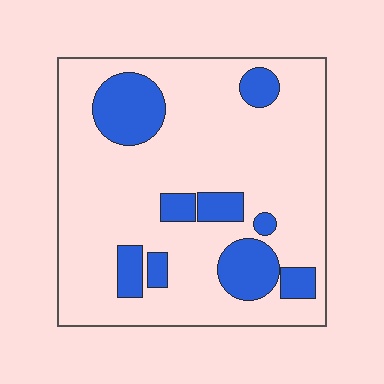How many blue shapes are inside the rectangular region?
9.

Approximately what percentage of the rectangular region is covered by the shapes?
Approximately 20%.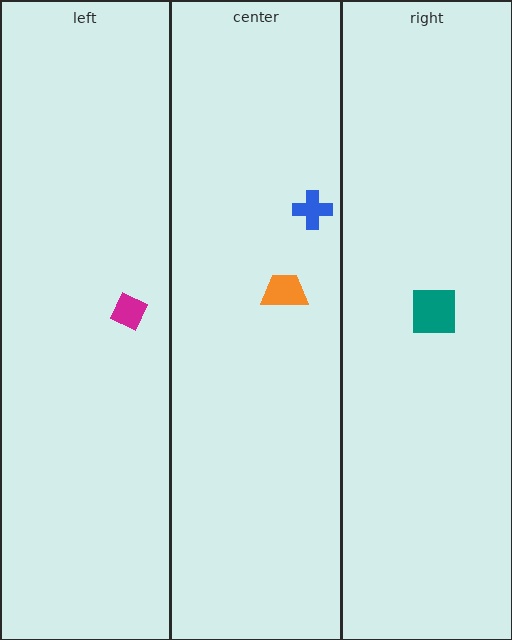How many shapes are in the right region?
1.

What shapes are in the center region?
The blue cross, the orange trapezoid.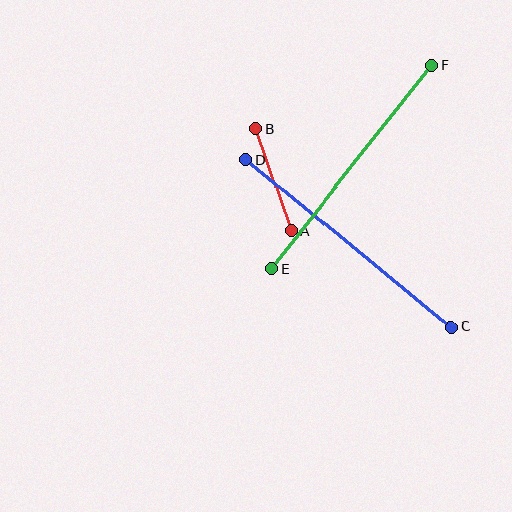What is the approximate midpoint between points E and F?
The midpoint is at approximately (351, 167) pixels.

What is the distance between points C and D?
The distance is approximately 264 pixels.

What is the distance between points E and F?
The distance is approximately 259 pixels.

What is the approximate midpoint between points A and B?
The midpoint is at approximately (273, 180) pixels.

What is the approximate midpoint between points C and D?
The midpoint is at approximately (349, 243) pixels.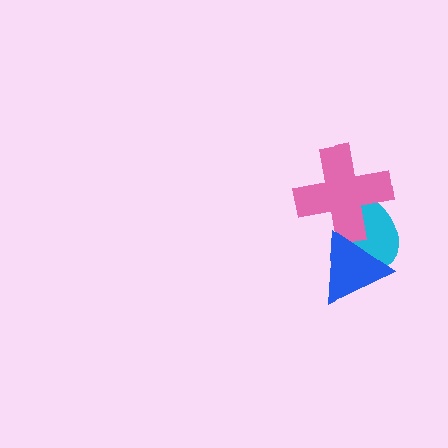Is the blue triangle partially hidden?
No, no other shape covers it.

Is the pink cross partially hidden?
Yes, it is partially covered by another shape.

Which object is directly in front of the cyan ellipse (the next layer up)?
The pink cross is directly in front of the cyan ellipse.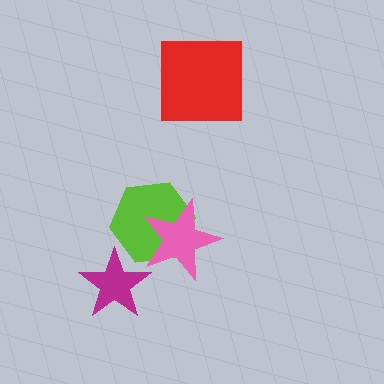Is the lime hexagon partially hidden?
Yes, it is partially covered by another shape.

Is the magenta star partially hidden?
No, no other shape covers it.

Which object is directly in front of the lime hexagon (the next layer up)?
The magenta star is directly in front of the lime hexagon.